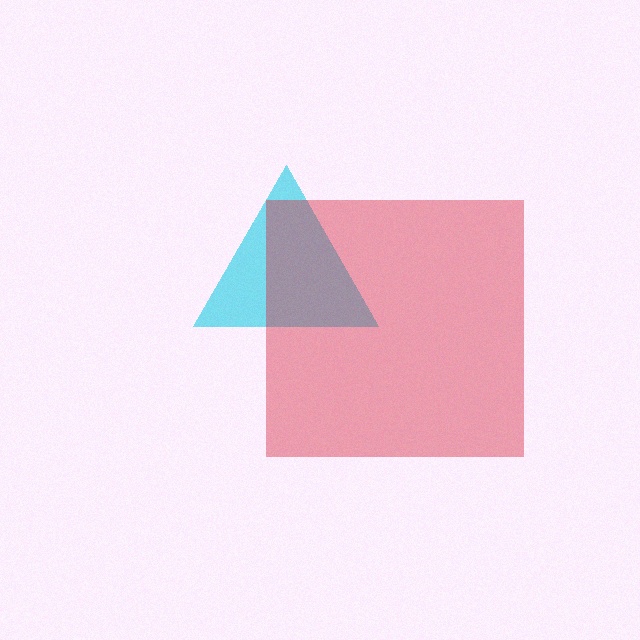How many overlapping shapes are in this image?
There are 2 overlapping shapes in the image.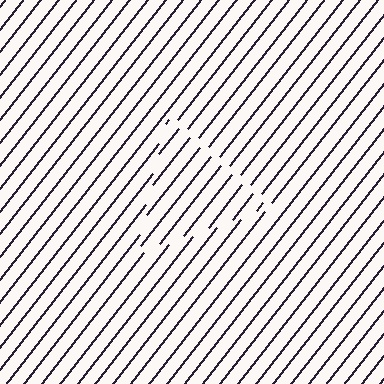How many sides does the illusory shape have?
3 sides — the line-ends trace a triangle.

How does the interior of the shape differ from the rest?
The interior of the shape contains the same grating, shifted by half a period — the contour is defined by the phase discontinuity where line-ends from the inner and outer gratings abut.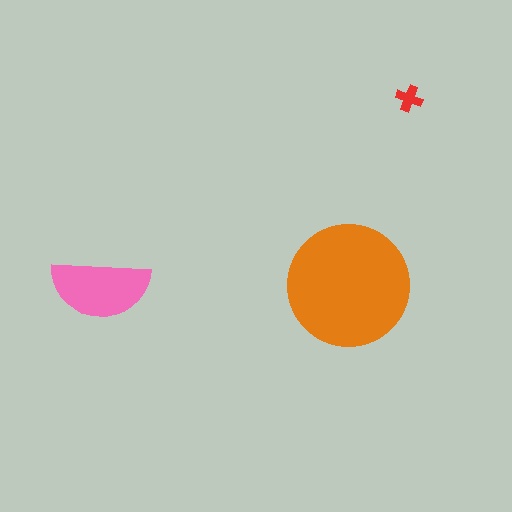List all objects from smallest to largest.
The red cross, the pink semicircle, the orange circle.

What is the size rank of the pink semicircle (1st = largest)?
2nd.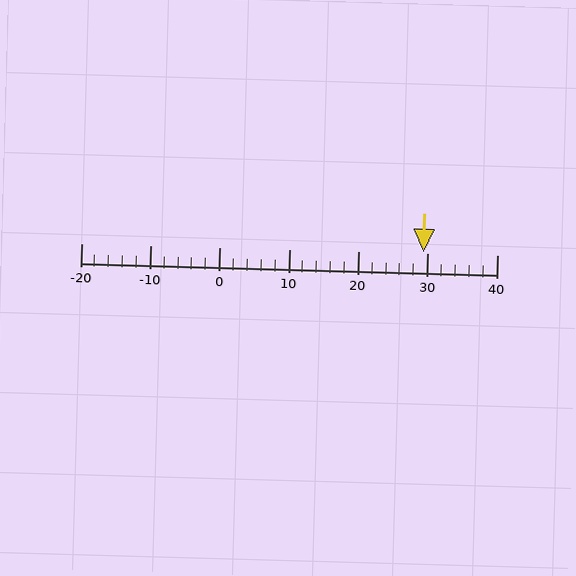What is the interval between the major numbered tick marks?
The major tick marks are spaced 10 units apart.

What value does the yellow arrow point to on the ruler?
The yellow arrow points to approximately 29.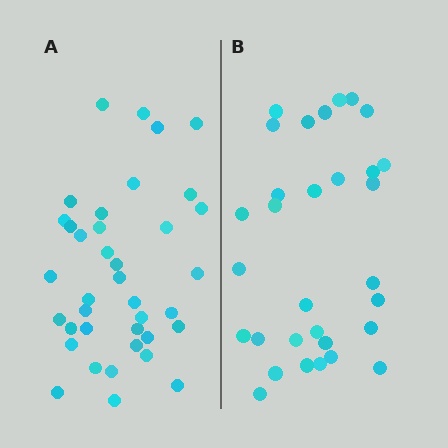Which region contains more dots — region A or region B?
Region A (the left region) has more dots.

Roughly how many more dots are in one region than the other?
Region A has roughly 8 or so more dots than region B.